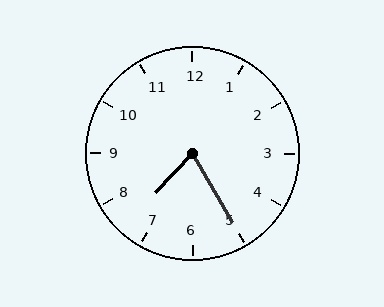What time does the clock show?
7:25.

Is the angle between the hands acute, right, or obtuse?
It is acute.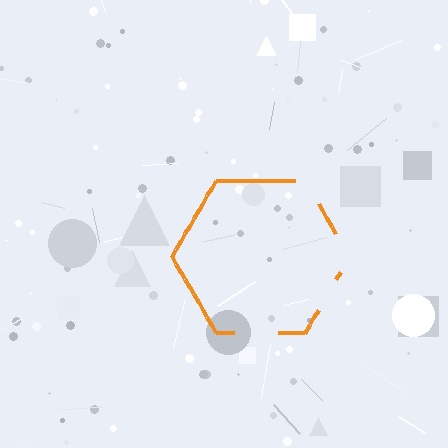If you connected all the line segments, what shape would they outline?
They would outline a hexagon.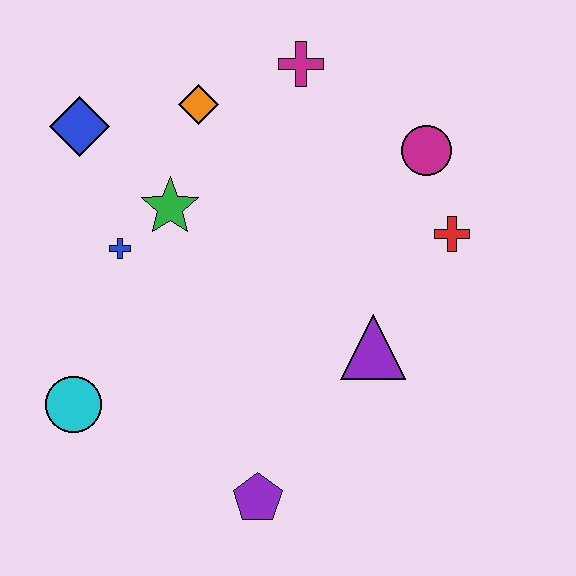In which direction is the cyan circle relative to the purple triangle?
The cyan circle is to the left of the purple triangle.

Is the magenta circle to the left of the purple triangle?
No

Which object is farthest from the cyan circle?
The magenta circle is farthest from the cyan circle.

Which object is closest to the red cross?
The magenta circle is closest to the red cross.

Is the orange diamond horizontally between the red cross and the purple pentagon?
No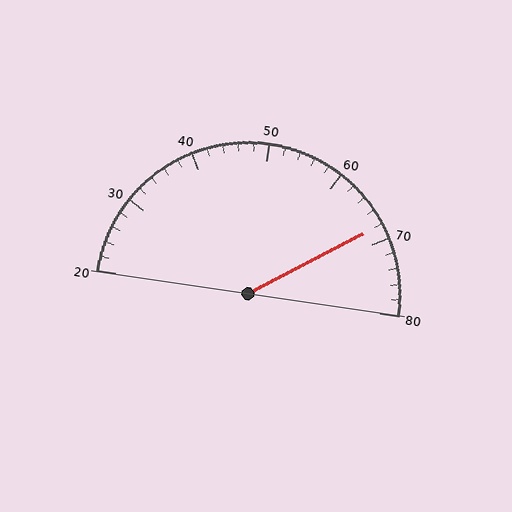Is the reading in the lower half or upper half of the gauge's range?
The reading is in the upper half of the range (20 to 80).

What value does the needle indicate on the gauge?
The needle indicates approximately 68.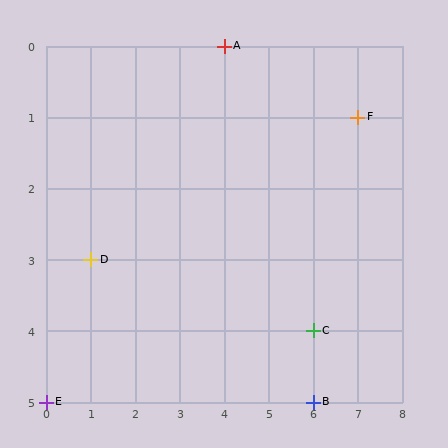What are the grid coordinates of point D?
Point D is at grid coordinates (1, 3).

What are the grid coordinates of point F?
Point F is at grid coordinates (7, 1).